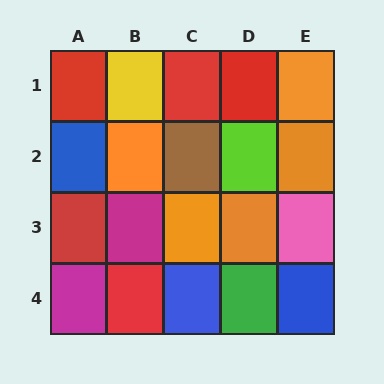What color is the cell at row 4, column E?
Blue.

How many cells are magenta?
2 cells are magenta.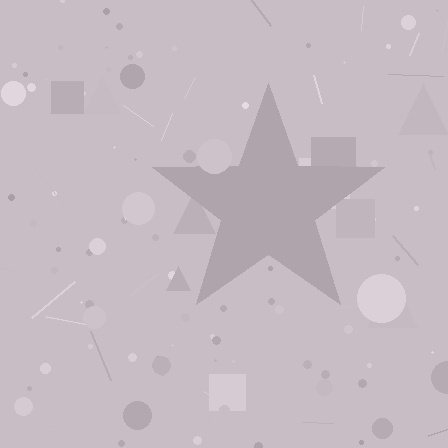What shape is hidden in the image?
A star is hidden in the image.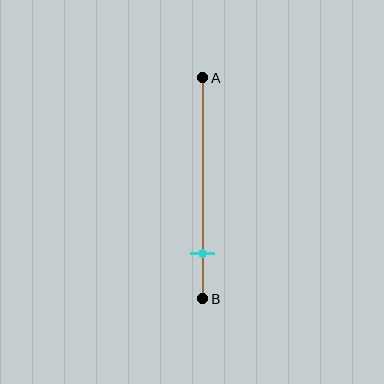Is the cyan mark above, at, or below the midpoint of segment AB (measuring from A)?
The cyan mark is below the midpoint of segment AB.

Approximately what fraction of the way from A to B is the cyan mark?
The cyan mark is approximately 80% of the way from A to B.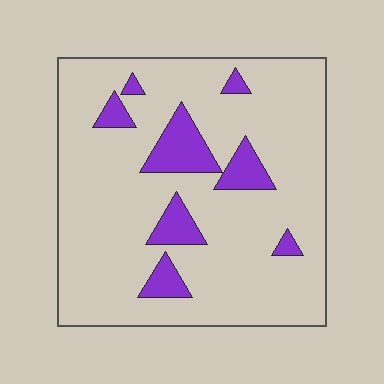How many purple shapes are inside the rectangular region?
8.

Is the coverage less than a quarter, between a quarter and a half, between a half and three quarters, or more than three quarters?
Less than a quarter.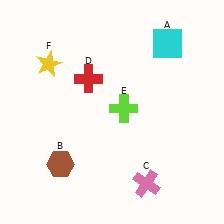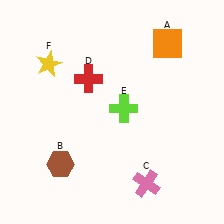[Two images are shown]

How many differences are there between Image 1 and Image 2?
There is 1 difference between the two images.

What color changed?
The square (A) changed from cyan in Image 1 to orange in Image 2.